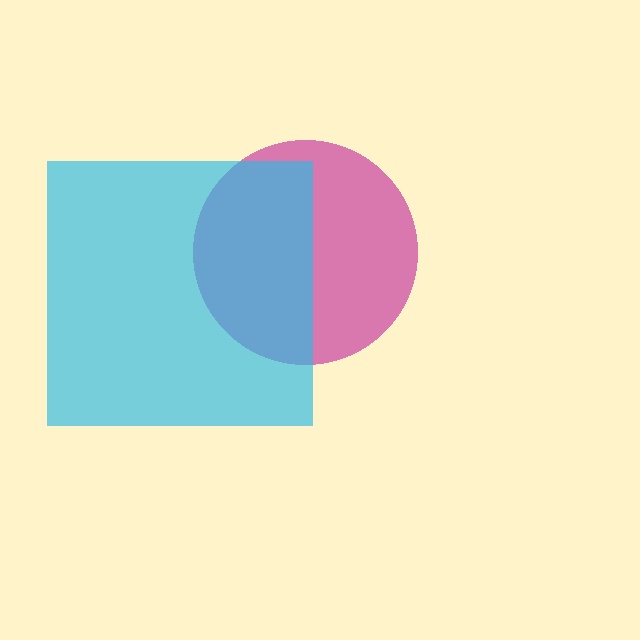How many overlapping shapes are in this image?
There are 2 overlapping shapes in the image.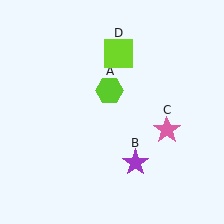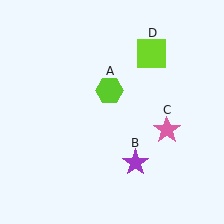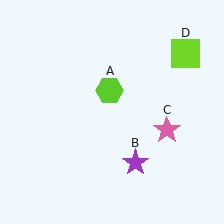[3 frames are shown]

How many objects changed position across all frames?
1 object changed position: lime square (object D).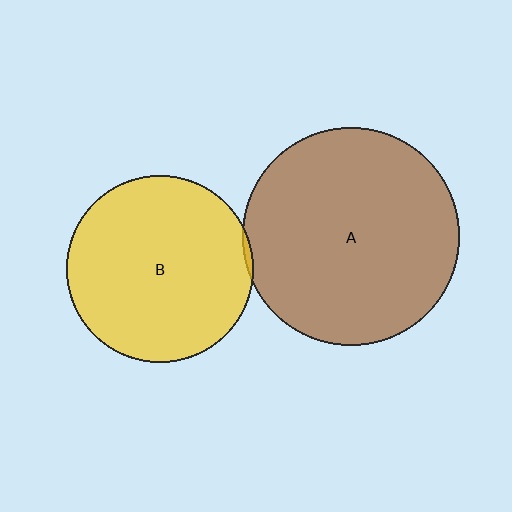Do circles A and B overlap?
Yes.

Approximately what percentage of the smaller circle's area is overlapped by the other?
Approximately 5%.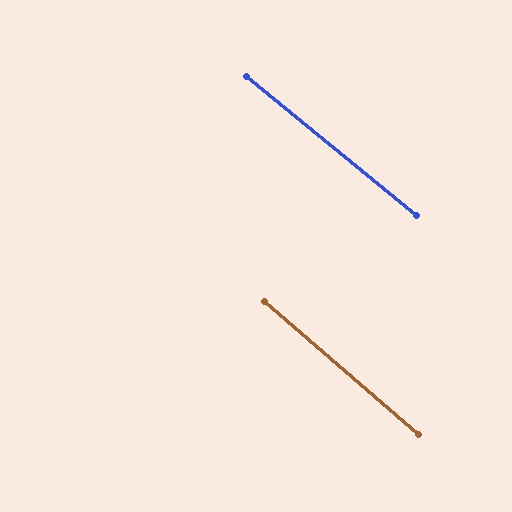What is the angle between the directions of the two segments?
Approximately 2 degrees.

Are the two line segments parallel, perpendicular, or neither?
Parallel — their directions differ by only 1.8°.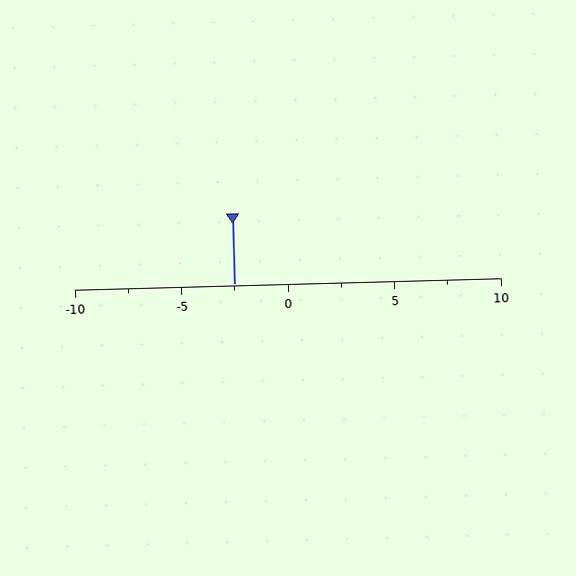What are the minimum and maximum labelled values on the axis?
The axis runs from -10 to 10.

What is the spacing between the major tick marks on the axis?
The major ticks are spaced 5 apart.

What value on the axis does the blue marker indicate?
The marker indicates approximately -2.5.